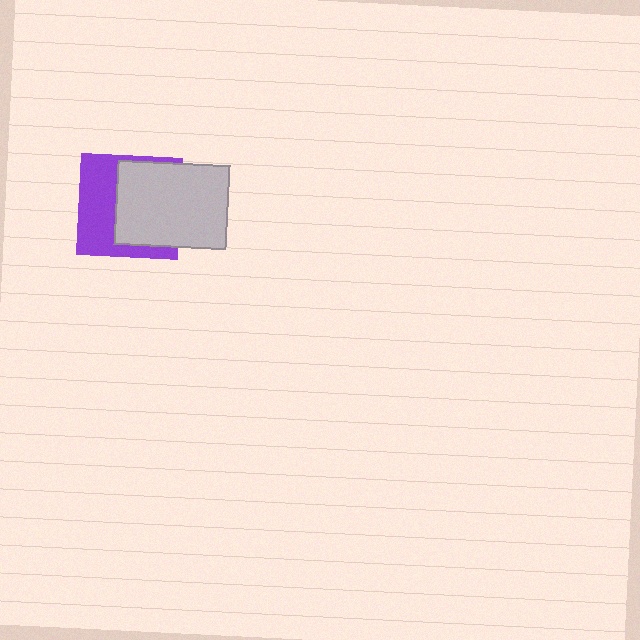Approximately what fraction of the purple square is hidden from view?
Roughly 55% of the purple square is hidden behind the light gray rectangle.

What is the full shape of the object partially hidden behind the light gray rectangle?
The partially hidden object is a purple square.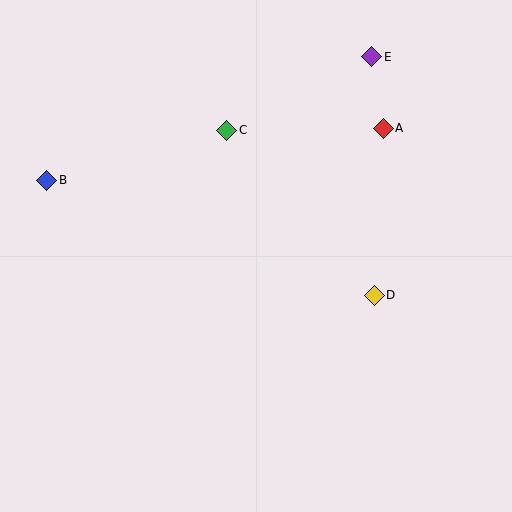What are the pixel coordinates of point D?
Point D is at (374, 295).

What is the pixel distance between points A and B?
The distance between A and B is 341 pixels.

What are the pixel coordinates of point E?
Point E is at (372, 57).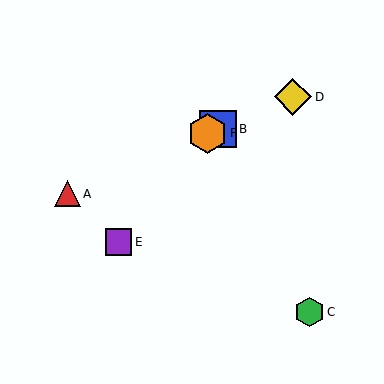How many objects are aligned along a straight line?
4 objects (A, B, D, F) are aligned along a straight line.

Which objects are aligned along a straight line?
Objects A, B, D, F are aligned along a straight line.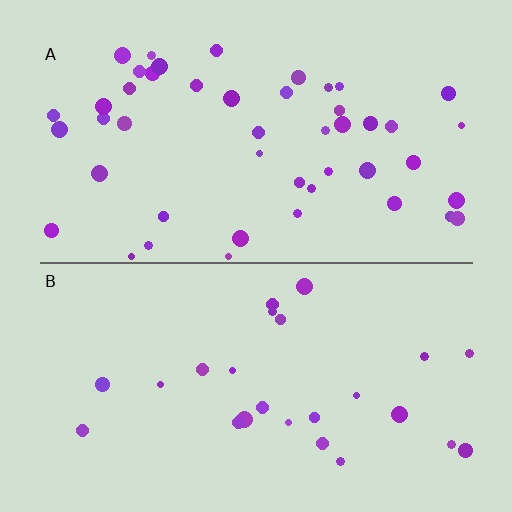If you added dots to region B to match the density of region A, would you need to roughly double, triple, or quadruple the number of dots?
Approximately double.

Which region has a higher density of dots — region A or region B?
A (the top).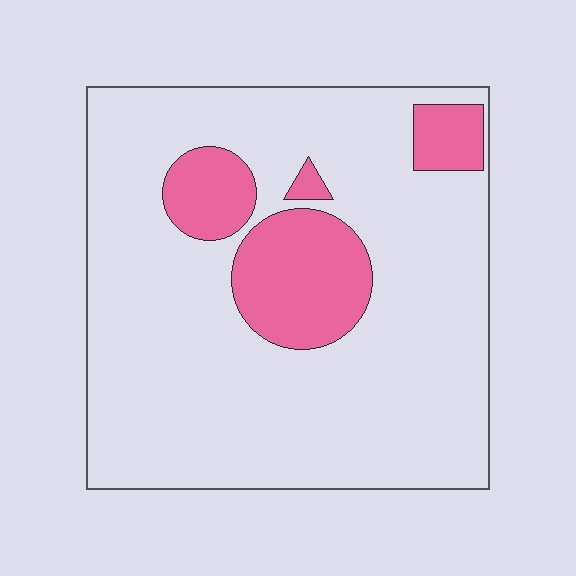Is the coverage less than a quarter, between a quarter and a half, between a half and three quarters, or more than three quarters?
Less than a quarter.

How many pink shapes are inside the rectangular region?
4.